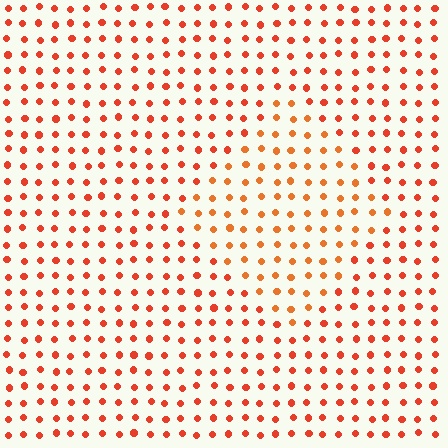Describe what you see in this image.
The image is filled with small red elements in a uniform arrangement. A diamond-shaped region is visible where the elements are tinted to a slightly different hue, forming a subtle color boundary.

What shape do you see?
I see a diamond.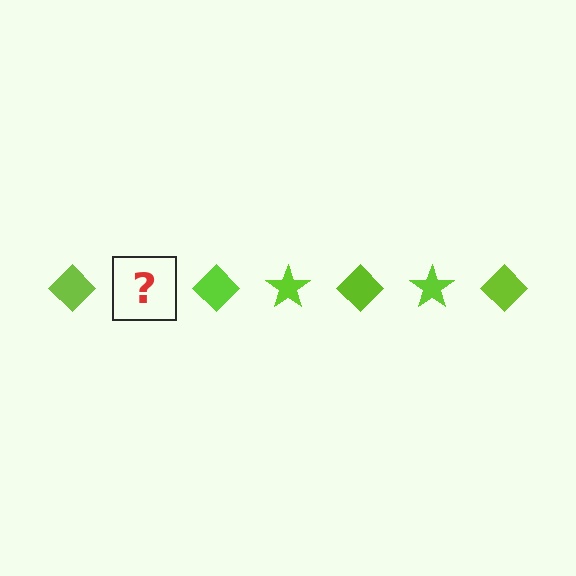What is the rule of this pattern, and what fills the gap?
The rule is that the pattern cycles through diamond, star shapes in lime. The gap should be filled with a lime star.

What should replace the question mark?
The question mark should be replaced with a lime star.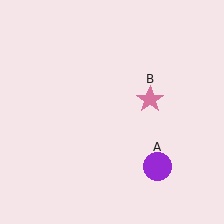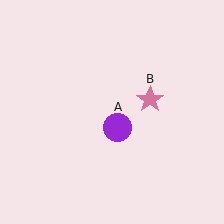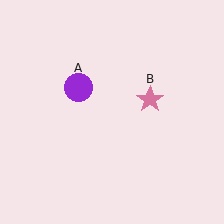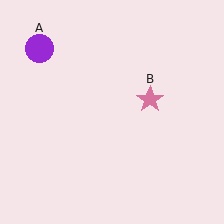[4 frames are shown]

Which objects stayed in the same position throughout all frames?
Pink star (object B) remained stationary.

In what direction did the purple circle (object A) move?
The purple circle (object A) moved up and to the left.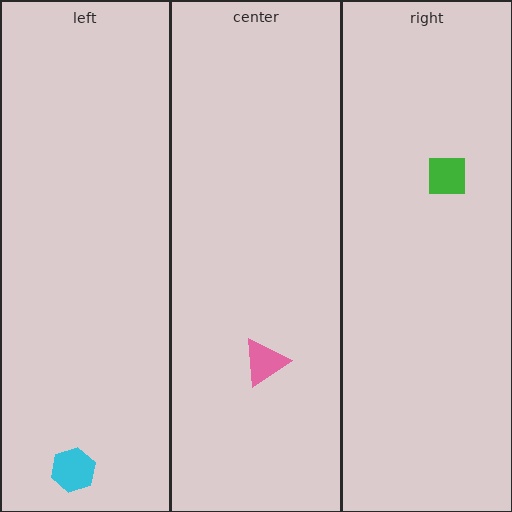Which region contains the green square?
The right region.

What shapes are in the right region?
The green square.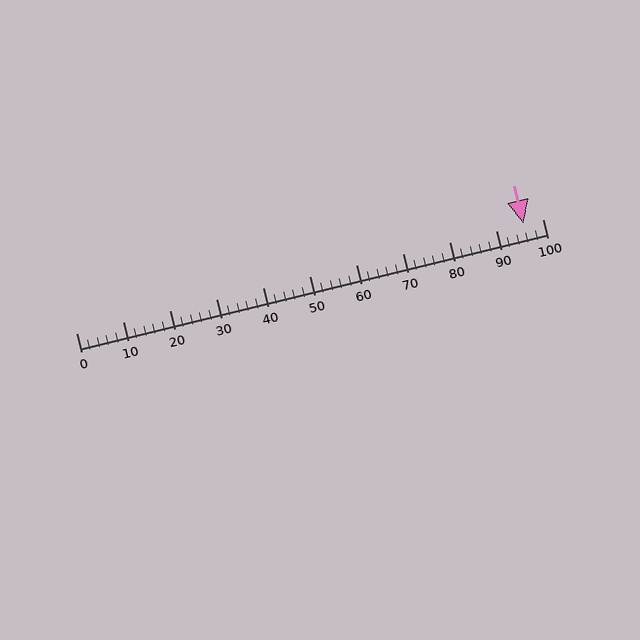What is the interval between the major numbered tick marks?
The major tick marks are spaced 10 units apart.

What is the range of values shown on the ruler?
The ruler shows values from 0 to 100.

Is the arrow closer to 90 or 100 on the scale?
The arrow is closer to 100.